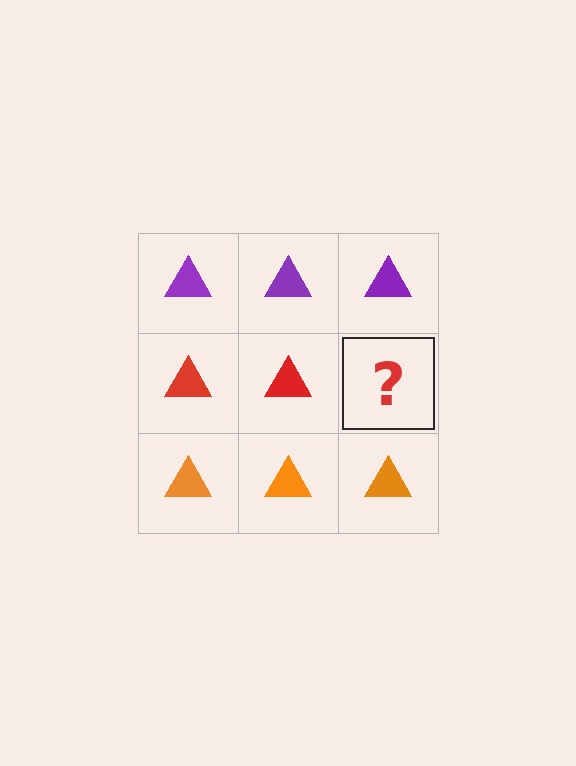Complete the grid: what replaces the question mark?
The question mark should be replaced with a red triangle.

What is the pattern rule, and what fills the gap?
The rule is that each row has a consistent color. The gap should be filled with a red triangle.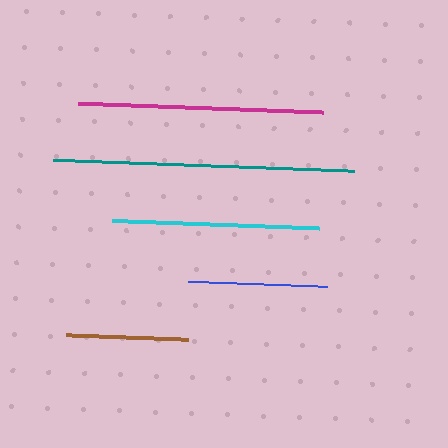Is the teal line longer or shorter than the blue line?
The teal line is longer than the blue line.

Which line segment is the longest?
The teal line is the longest at approximately 301 pixels.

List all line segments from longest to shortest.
From longest to shortest: teal, magenta, cyan, blue, brown.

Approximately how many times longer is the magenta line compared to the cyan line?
The magenta line is approximately 1.2 times the length of the cyan line.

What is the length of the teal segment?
The teal segment is approximately 301 pixels long.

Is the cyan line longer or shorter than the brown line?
The cyan line is longer than the brown line.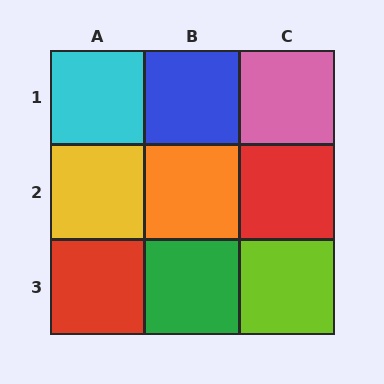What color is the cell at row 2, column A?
Yellow.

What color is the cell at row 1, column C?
Pink.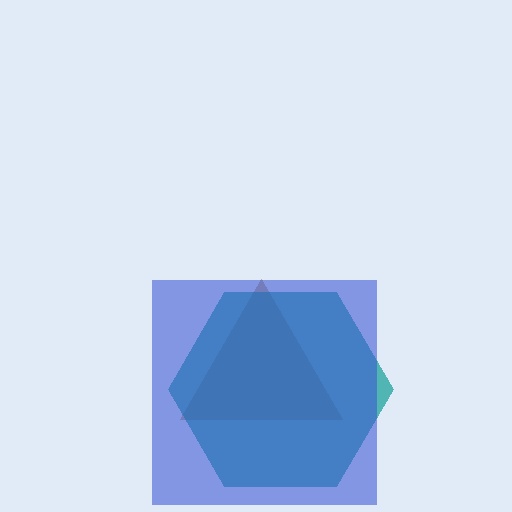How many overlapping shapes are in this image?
There are 3 overlapping shapes in the image.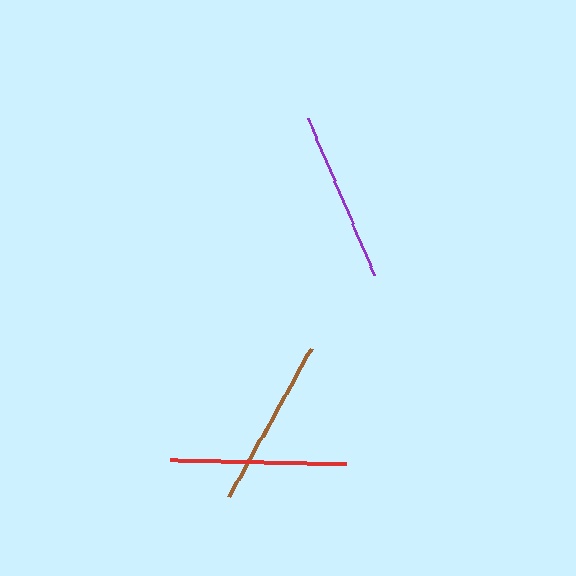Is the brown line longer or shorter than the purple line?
The purple line is longer than the brown line.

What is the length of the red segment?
The red segment is approximately 177 pixels long.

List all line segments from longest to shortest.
From longest to shortest: red, purple, brown.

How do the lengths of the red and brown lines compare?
The red and brown lines are approximately the same length.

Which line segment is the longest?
The red line is the longest at approximately 177 pixels.